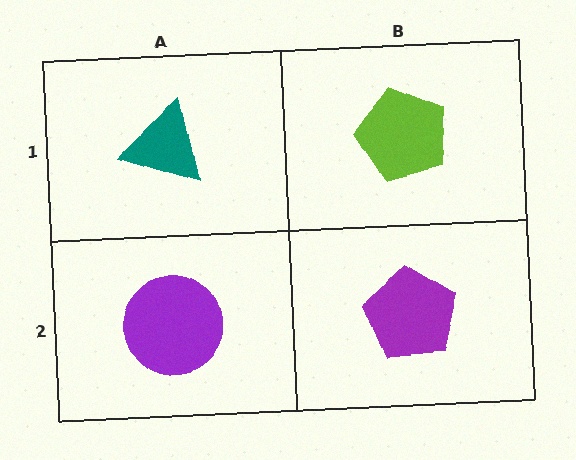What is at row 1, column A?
A teal triangle.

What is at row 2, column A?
A purple circle.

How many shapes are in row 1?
2 shapes.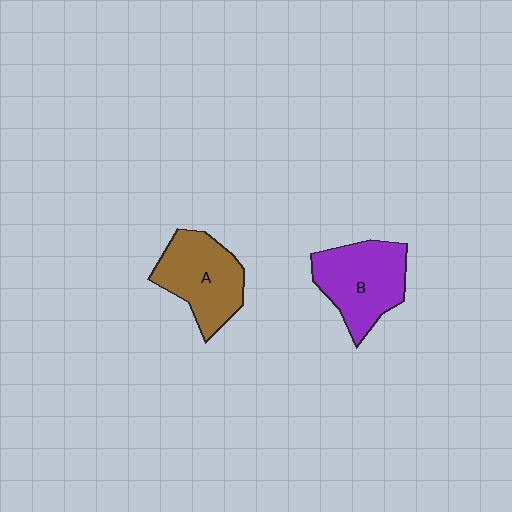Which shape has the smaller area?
Shape A (brown).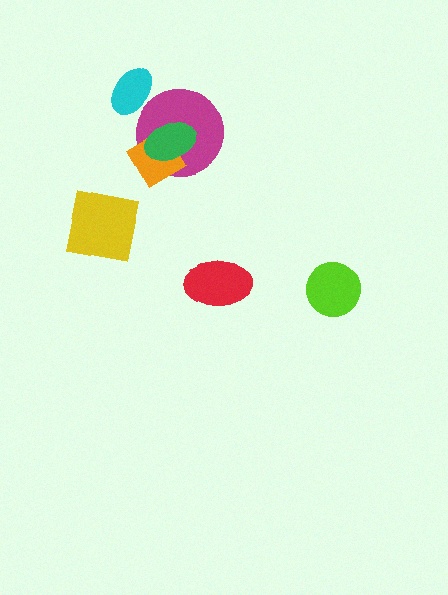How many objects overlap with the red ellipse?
0 objects overlap with the red ellipse.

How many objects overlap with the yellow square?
0 objects overlap with the yellow square.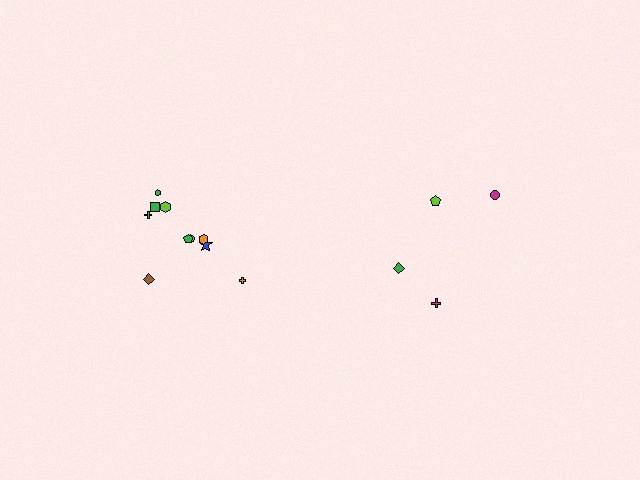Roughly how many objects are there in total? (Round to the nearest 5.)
Roughly 15 objects in total.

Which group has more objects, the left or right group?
The left group.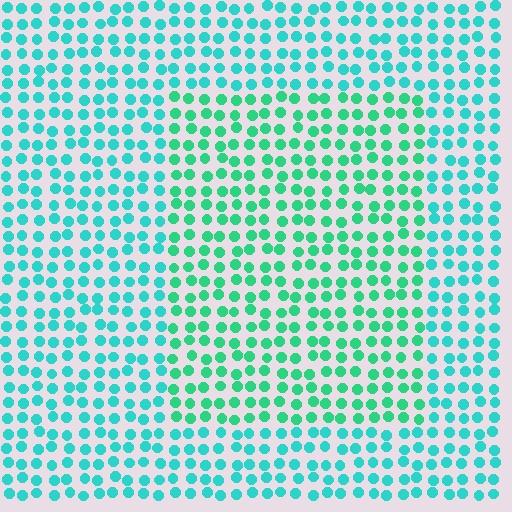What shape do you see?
I see a rectangle.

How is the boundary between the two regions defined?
The boundary is defined purely by a slight shift in hue (about 26 degrees). Spacing, size, and orientation are identical on both sides.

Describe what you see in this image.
The image is filled with small cyan elements in a uniform arrangement. A rectangle-shaped region is visible where the elements are tinted to a slightly different hue, forming a subtle color boundary.